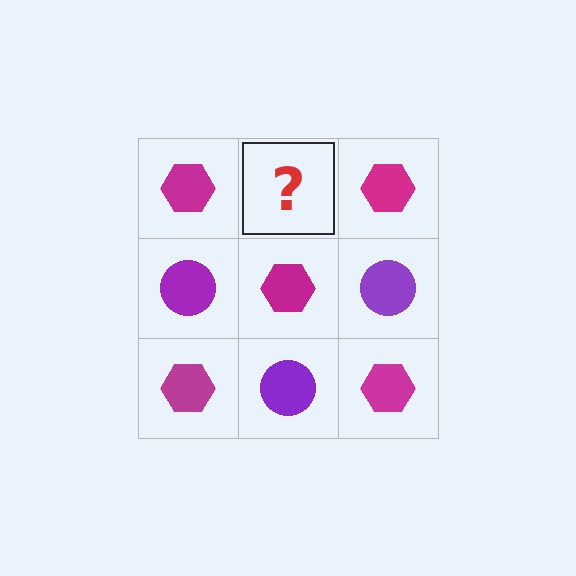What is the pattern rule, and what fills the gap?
The rule is that it alternates magenta hexagon and purple circle in a checkerboard pattern. The gap should be filled with a purple circle.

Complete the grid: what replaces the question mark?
The question mark should be replaced with a purple circle.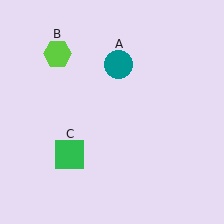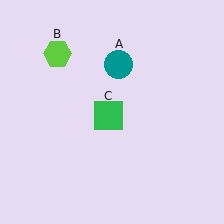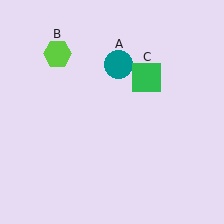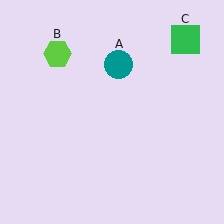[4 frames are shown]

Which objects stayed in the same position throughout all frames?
Teal circle (object A) and lime hexagon (object B) remained stationary.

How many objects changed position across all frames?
1 object changed position: green square (object C).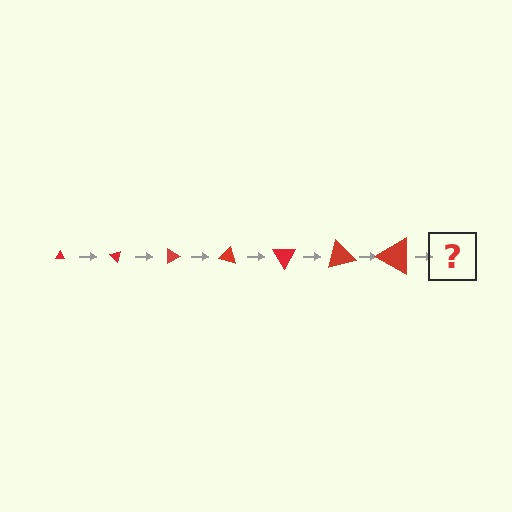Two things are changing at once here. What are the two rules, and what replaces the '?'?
The two rules are that the triangle grows larger each step and it rotates 45 degrees each step. The '?' should be a triangle, larger than the previous one and rotated 315 degrees from the start.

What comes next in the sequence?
The next element should be a triangle, larger than the previous one and rotated 315 degrees from the start.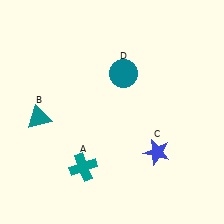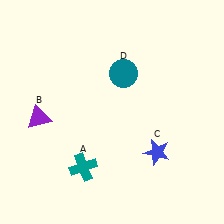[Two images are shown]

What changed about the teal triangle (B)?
In Image 1, B is teal. In Image 2, it changed to purple.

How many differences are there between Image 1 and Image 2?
There is 1 difference between the two images.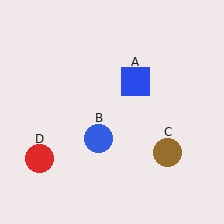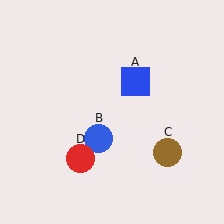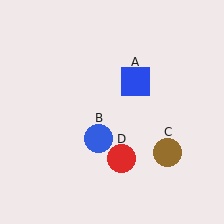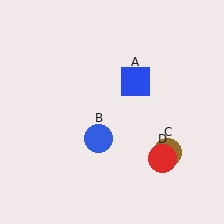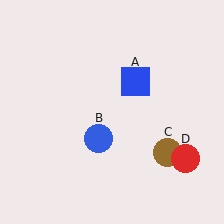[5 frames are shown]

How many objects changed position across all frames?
1 object changed position: red circle (object D).